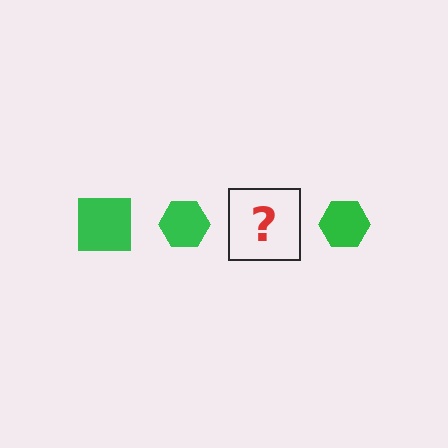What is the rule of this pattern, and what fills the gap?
The rule is that the pattern cycles through square, hexagon shapes in green. The gap should be filled with a green square.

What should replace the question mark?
The question mark should be replaced with a green square.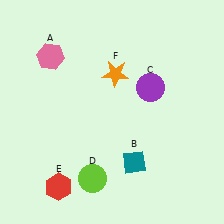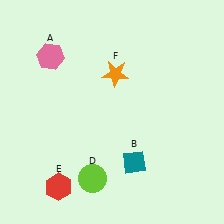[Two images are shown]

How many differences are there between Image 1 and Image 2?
There is 1 difference between the two images.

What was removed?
The purple circle (C) was removed in Image 2.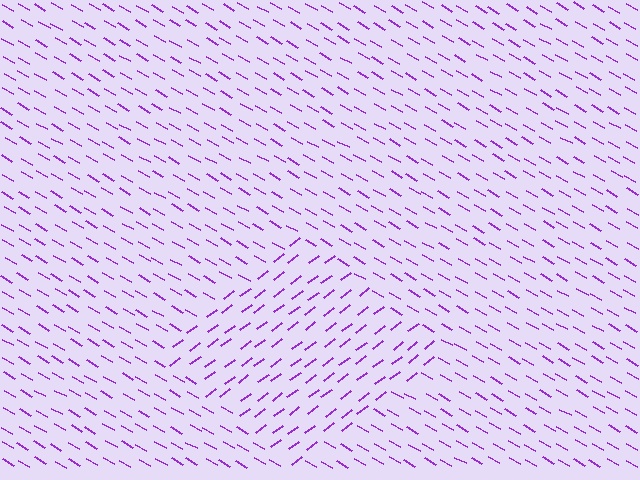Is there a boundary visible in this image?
Yes, there is a texture boundary formed by a change in line orientation.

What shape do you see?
I see a diamond.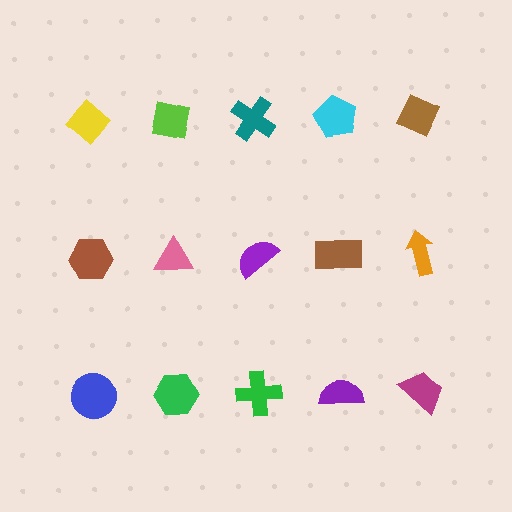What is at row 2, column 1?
A brown hexagon.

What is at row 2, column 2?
A pink triangle.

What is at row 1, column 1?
A yellow diamond.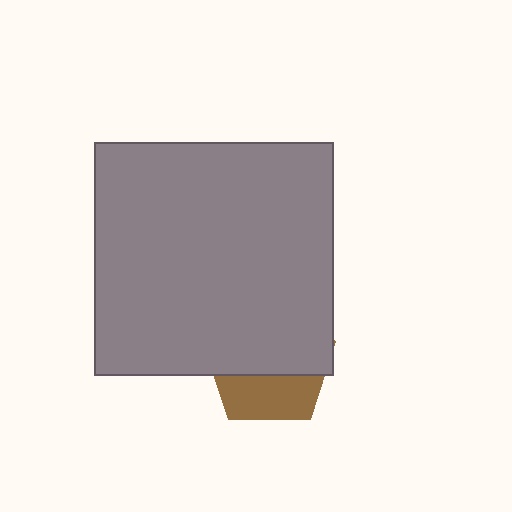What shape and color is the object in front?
The object in front is a gray rectangle.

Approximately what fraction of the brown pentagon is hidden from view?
Roughly 63% of the brown pentagon is hidden behind the gray rectangle.